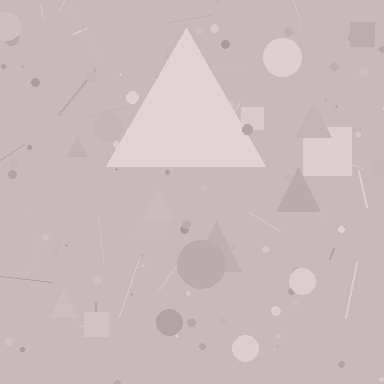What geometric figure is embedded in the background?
A triangle is embedded in the background.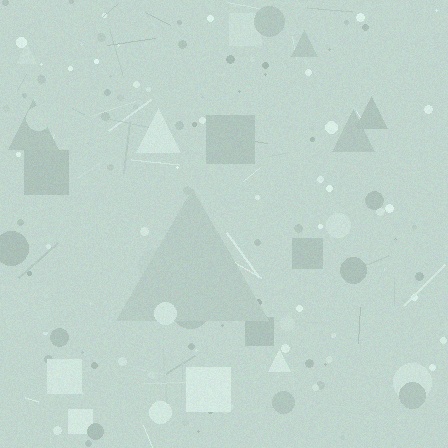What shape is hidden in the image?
A triangle is hidden in the image.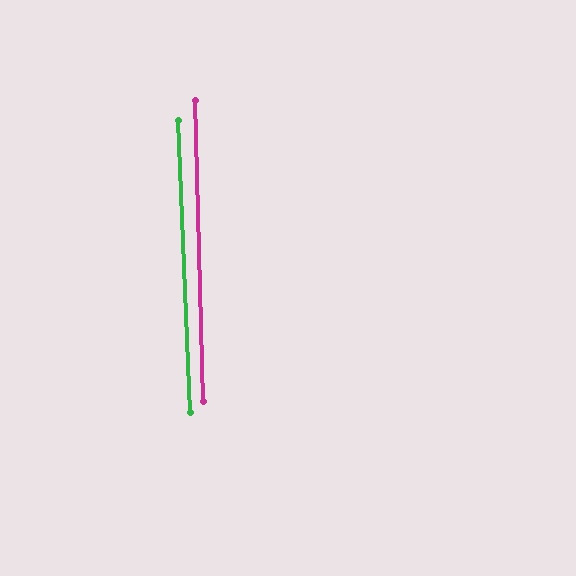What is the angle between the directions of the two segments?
Approximately 1 degree.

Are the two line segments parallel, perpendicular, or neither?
Parallel — their directions differ by only 0.9°.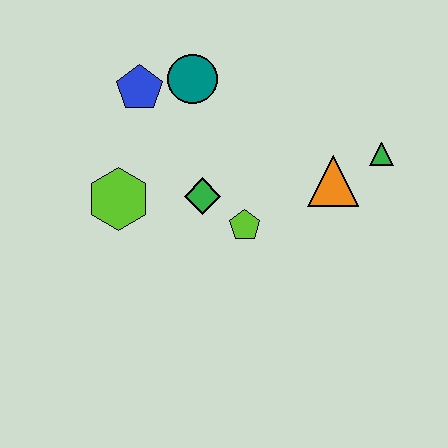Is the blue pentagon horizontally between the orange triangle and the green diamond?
No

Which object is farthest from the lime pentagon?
The blue pentagon is farthest from the lime pentagon.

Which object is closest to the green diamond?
The lime pentagon is closest to the green diamond.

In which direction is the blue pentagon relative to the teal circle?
The blue pentagon is to the left of the teal circle.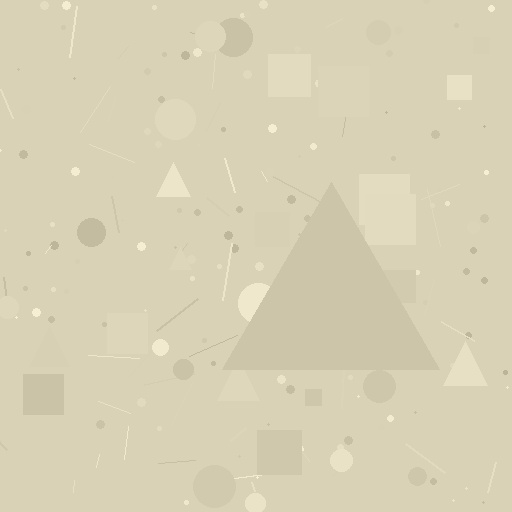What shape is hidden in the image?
A triangle is hidden in the image.